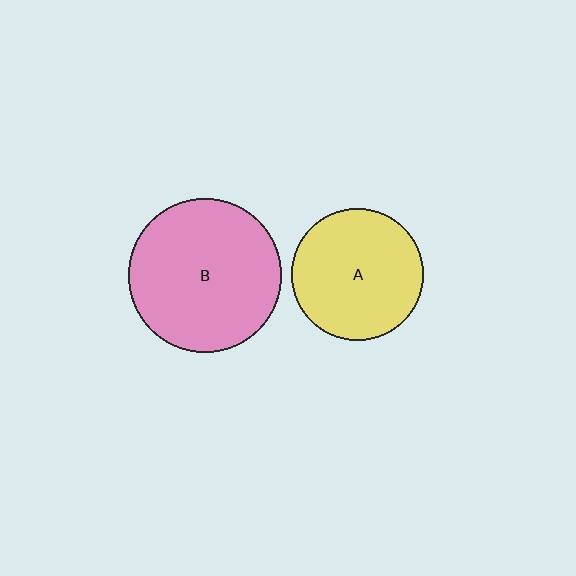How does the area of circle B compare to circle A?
Approximately 1.3 times.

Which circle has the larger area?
Circle B (pink).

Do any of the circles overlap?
No, none of the circles overlap.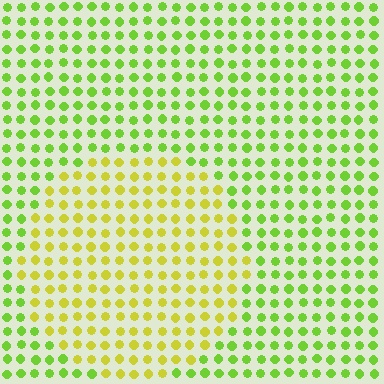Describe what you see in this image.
The image is filled with small lime elements in a uniform arrangement. A circle-shaped region is visible where the elements are tinted to a slightly different hue, forming a subtle color boundary.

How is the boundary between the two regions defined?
The boundary is defined purely by a slight shift in hue (about 35 degrees). Spacing, size, and orientation are identical on both sides.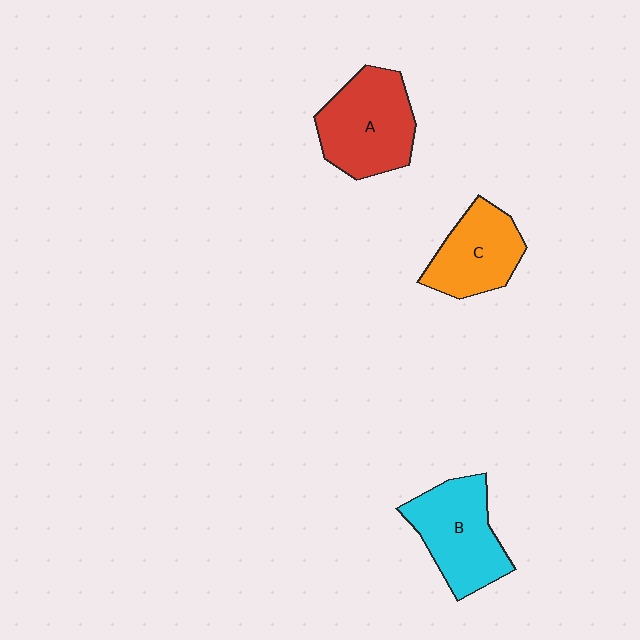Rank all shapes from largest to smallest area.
From largest to smallest: A (red), B (cyan), C (orange).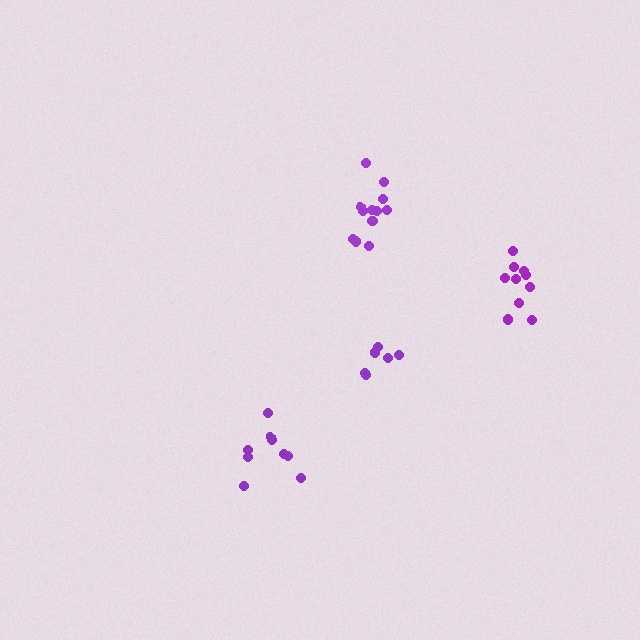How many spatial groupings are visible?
There are 4 spatial groupings.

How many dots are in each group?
Group 1: 6 dots, Group 2: 9 dots, Group 3: 11 dots, Group 4: 12 dots (38 total).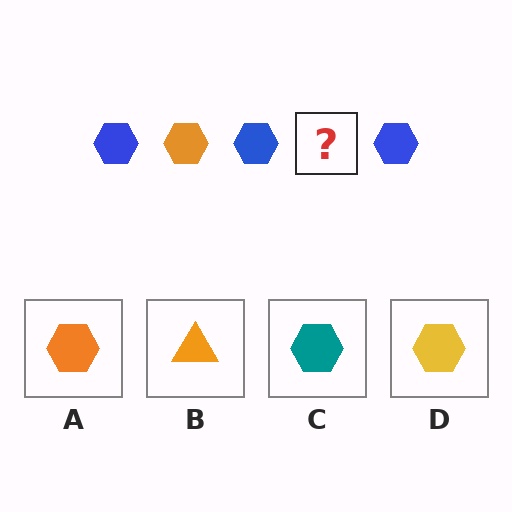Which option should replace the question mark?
Option A.